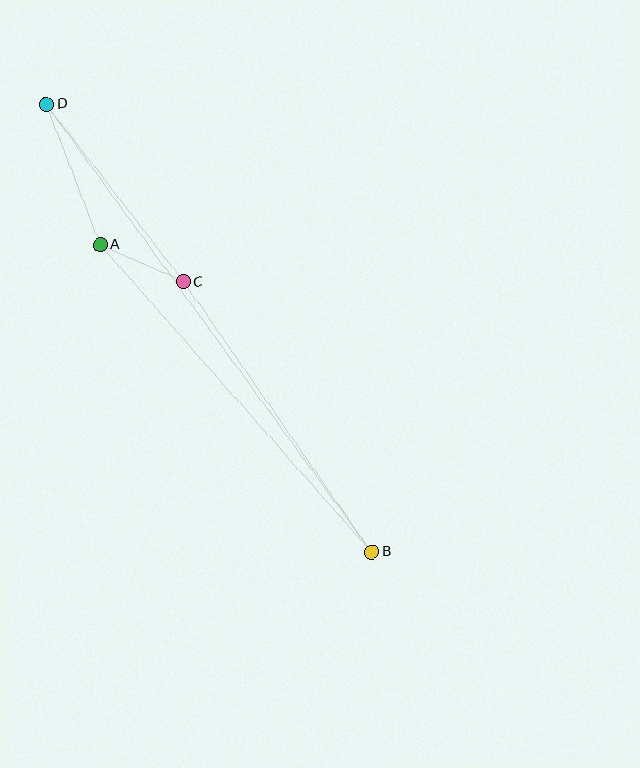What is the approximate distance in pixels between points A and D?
The distance between A and D is approximately 151 pixels.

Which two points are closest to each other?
Points A and C are closest to each other.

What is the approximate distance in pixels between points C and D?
The distance between C and D is approximately 225 pixels.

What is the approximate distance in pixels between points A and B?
The distance between A and B is approximately 410 pixels.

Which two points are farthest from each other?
Points B and D are farthest from each other.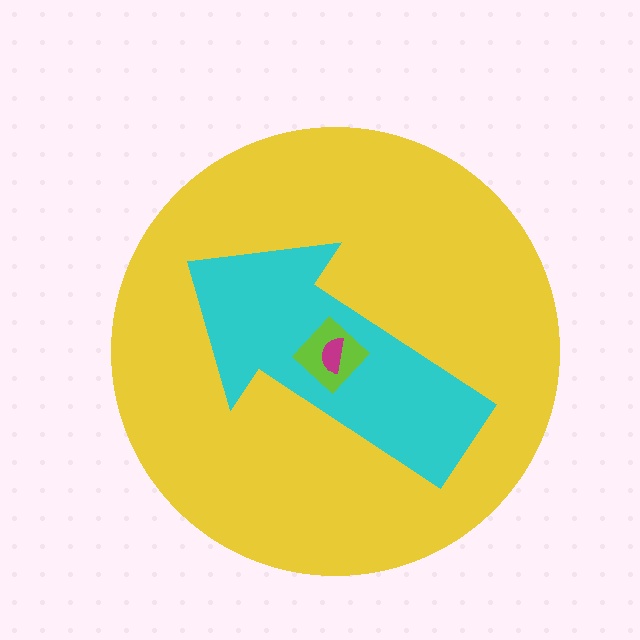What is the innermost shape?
The magenta semicircle.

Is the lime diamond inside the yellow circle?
Yes.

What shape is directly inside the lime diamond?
The magenta semicircle.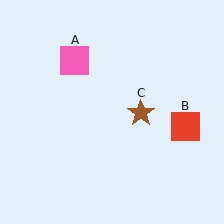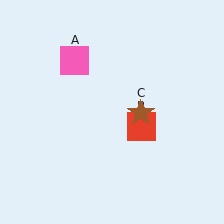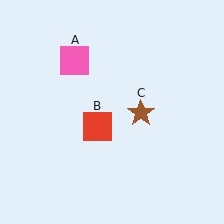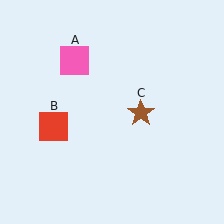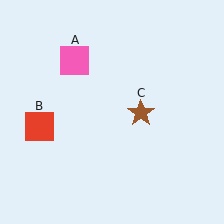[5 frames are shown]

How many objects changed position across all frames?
1 object changed position: red square (object B).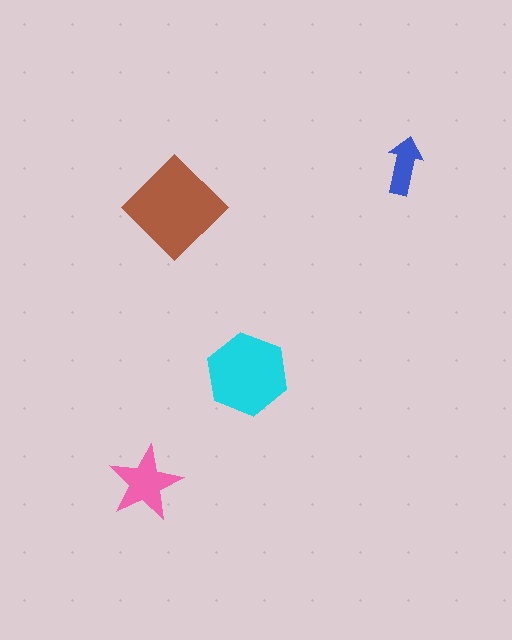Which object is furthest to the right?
The blue arrow is rightmost.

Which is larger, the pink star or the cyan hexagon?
The cyan hexagon.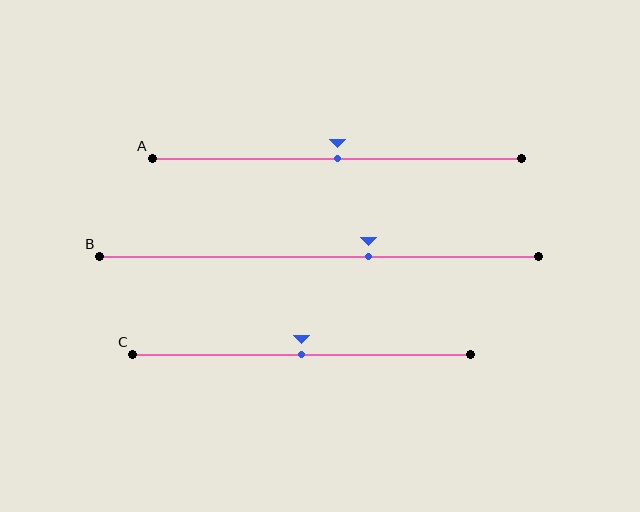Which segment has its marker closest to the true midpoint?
Segment A has its marker closest to the true midpoint.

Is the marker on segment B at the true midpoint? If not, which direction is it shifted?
No, the marker on segment B is shifted to the right by about 11% of the segment length.